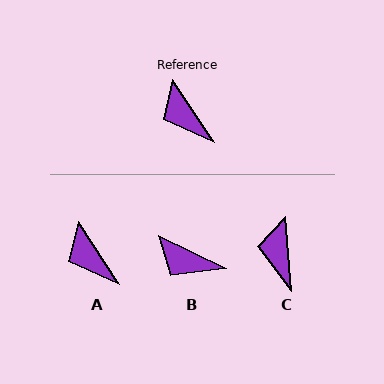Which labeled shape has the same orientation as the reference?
A.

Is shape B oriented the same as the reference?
No, it is off by about 31 degrees.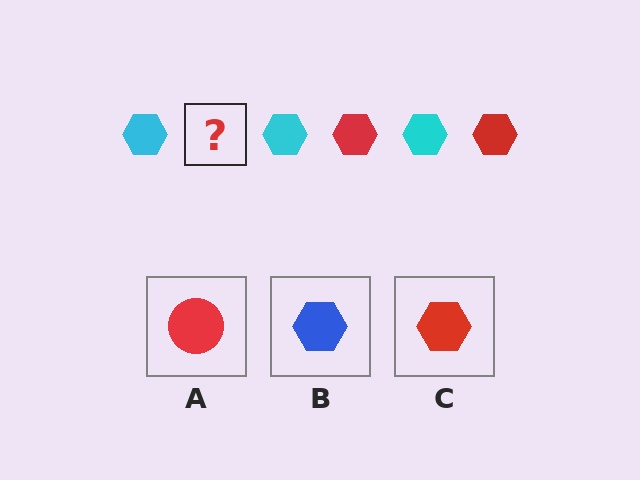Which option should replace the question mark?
Option C.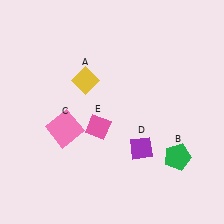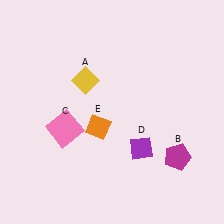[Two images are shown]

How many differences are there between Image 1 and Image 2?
There are 2 differences between the two images.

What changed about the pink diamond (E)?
In Image 1, E is pink. In Image 2, it changed to orange.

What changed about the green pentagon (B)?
In Image 1, B is green. In Image 2, it changed to magenta.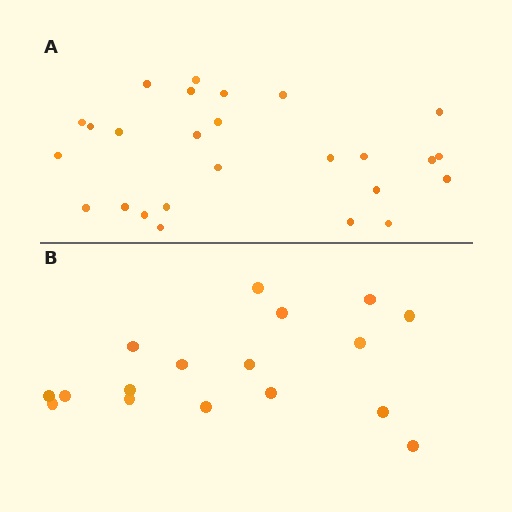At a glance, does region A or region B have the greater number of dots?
Region A (the top region) has more dots.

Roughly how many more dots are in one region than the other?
Region A has roughly 8 or so more dots than region B.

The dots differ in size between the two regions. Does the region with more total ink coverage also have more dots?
No. Region B has more total ink coverage because its dots are larger, but region A actually contains more individual dots. Total area can be misleading — the number of items is what matters here.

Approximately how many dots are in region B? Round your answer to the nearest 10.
About 20 dots. (The exact count is 17, which rounds to 20.)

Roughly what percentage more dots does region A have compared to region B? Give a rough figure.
About 55% more.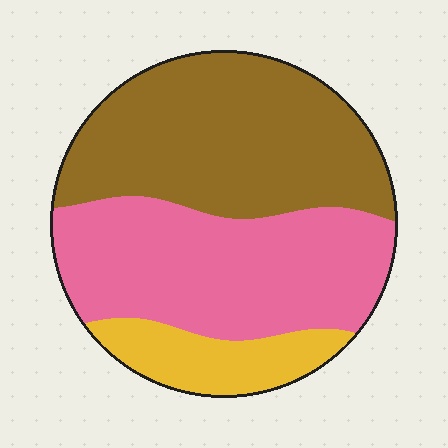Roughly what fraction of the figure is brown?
Brown covers about 45% of the figure.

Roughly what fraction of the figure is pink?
Pink covers 42% of the figure.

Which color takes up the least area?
Yellow, at roughly 15%.